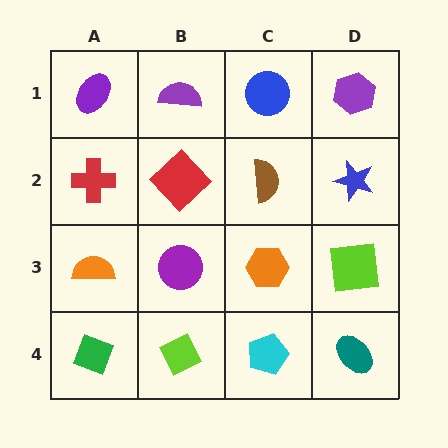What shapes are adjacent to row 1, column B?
A red diamond (row 2, column B), a purple ellipse (row 1, column A), a blue circle (row 1, column C).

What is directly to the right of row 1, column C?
A purple hexagon.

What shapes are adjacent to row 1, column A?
A red cross (row 2, column A), a purple semicircle (row 1, column B).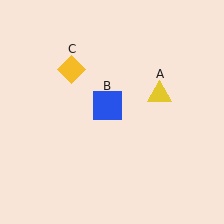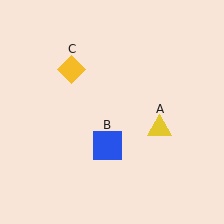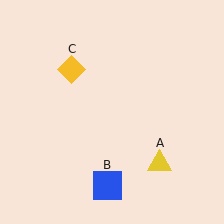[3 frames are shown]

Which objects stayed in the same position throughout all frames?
Yellow diamond (object C) remained stationary.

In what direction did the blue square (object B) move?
The blue square (object B) moved down.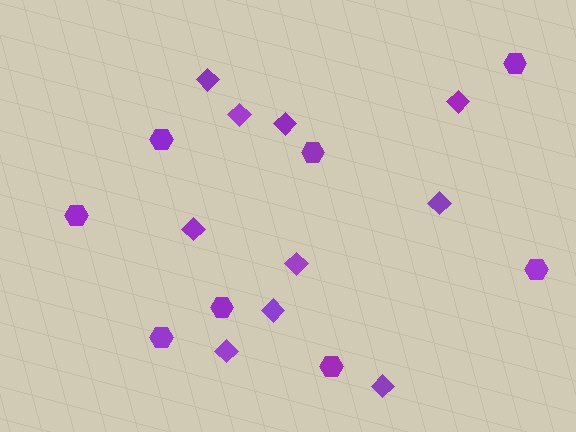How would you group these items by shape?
There are 2 groups: one group of diamonds (10) and one group of hexagons (8).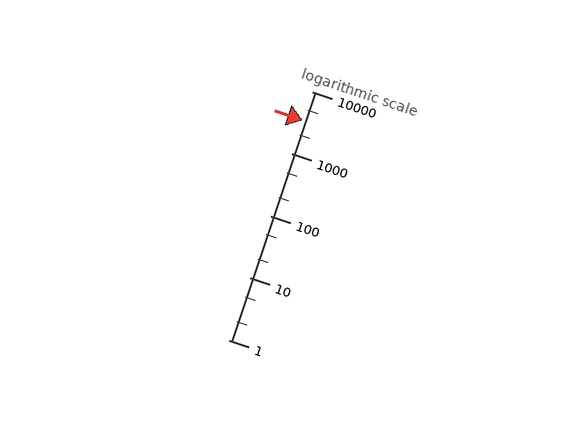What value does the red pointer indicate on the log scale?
The pointer indicates approximately 3400.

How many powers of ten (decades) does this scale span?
The scale spans 4 decades, from 1 to 10000.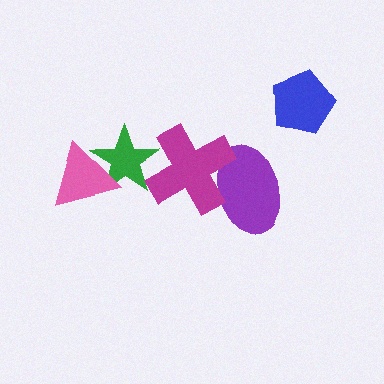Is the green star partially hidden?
Yes, it is partially covered by another shape.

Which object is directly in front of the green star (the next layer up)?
The pink triangle is directly in front of the green star.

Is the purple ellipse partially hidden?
Yes, it is partially covered by another shape.